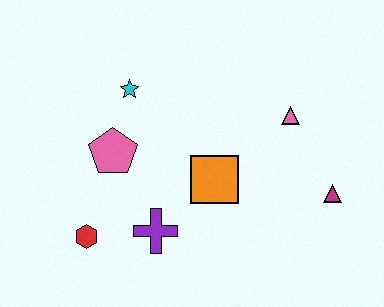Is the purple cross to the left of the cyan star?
No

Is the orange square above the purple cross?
Yes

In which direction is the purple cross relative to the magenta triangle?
The purple cross is to the left of the magenta triangle.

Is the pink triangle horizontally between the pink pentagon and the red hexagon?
No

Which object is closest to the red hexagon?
The purple cross is closest to the red hexagon.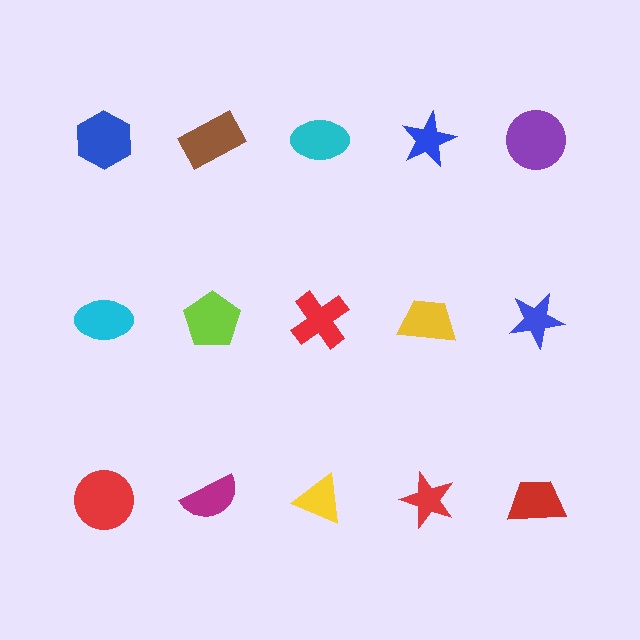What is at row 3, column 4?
A red star.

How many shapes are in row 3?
5 shapes.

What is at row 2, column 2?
A lime pentagon.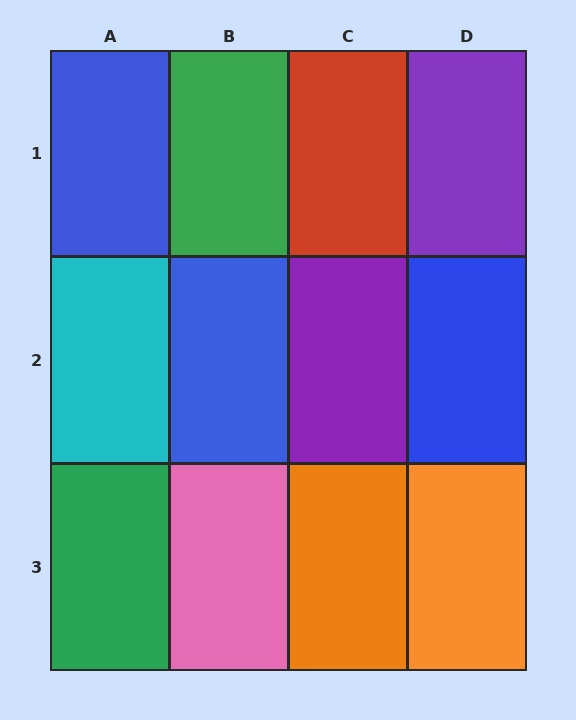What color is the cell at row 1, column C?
Red.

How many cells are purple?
2 cells are purple.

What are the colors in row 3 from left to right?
Green, pink, orange, orange.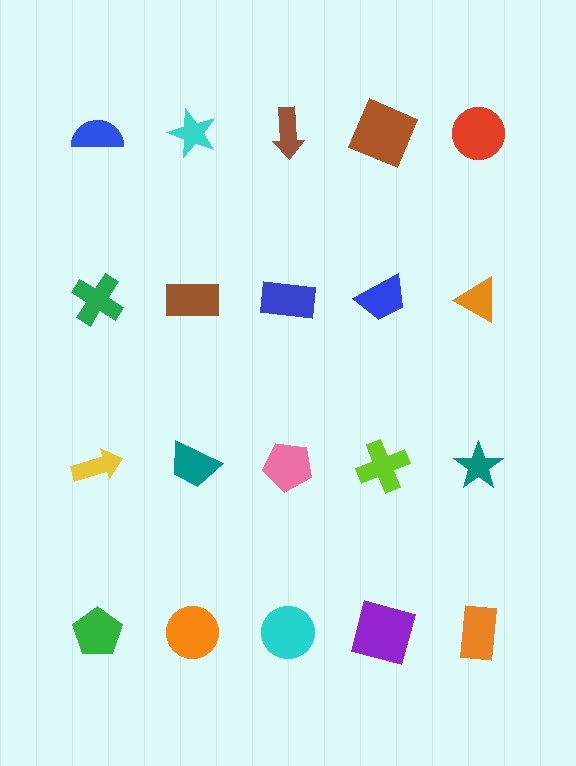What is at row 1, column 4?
A brown square.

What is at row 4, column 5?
An orange rectangle.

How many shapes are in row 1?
5 shapes.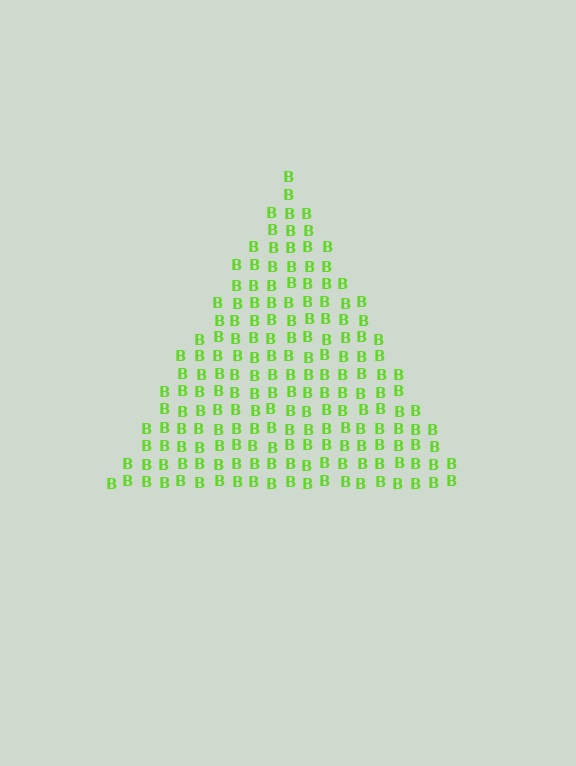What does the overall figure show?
The overall figure shows a triangle.